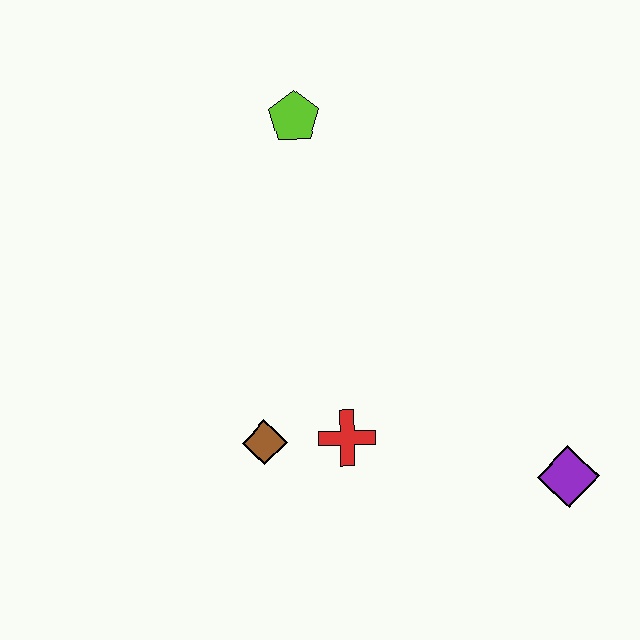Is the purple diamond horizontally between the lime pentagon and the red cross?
No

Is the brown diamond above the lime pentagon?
No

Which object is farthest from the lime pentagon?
The purple diamond is farthest from the lime pentagon.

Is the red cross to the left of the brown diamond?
No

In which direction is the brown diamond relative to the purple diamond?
The brown diamond is to the left of the purple diamond.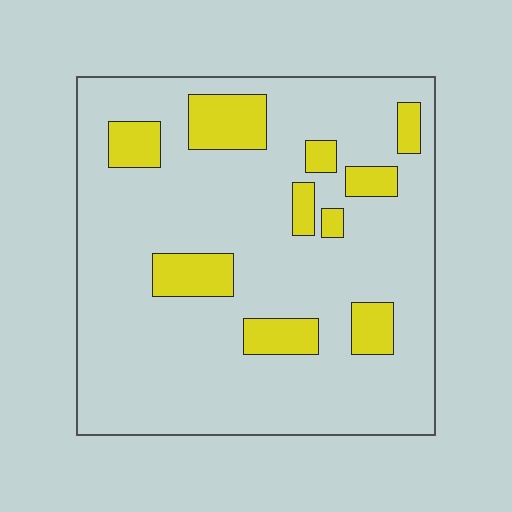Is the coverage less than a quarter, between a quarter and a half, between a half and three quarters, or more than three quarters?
Less than a quarter.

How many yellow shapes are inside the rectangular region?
10.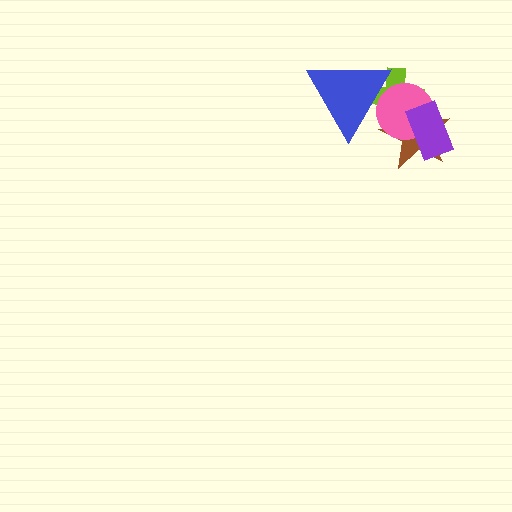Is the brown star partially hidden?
Yes, it is partially covered by another shape.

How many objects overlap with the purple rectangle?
3 objects overlap with the purple rectangle.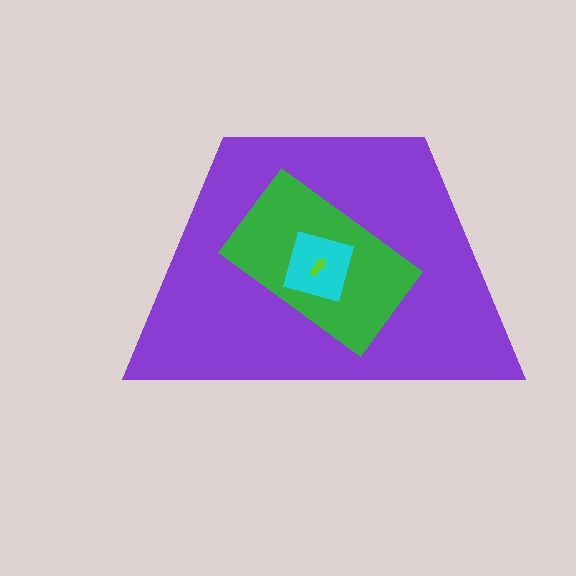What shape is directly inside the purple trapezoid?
The green rectangle.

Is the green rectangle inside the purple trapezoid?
Yes.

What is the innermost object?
The lime arrow.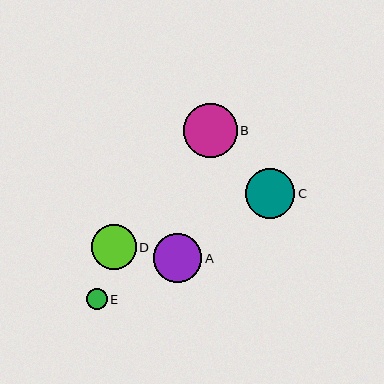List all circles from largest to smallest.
From largest to smallest: B, C, A, D, E.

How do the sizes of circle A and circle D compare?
Circle A and circle D are approximately the same size.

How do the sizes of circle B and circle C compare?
Circle B and circle C are approximately the same size.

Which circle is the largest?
Circle B is the largest with a size of approximately 54 pixels.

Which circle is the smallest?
Circle E is the smallest with a size of approximately 21 pixels.